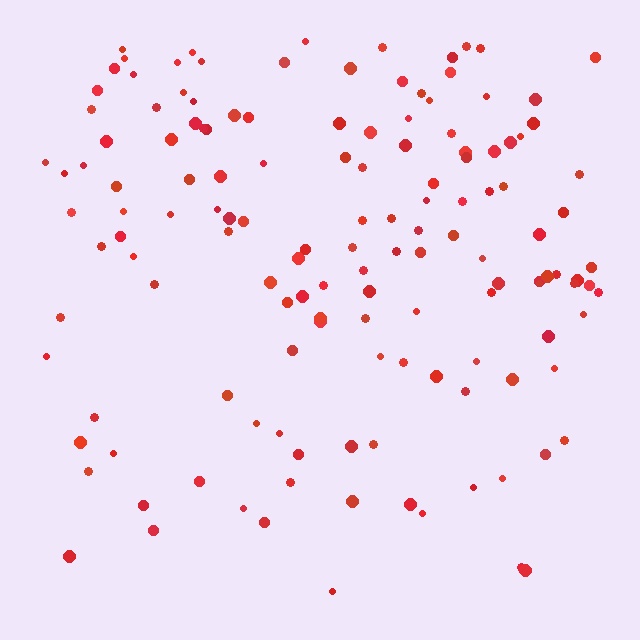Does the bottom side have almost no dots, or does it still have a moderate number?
Still a moderate number, just noticeably fewer than the top.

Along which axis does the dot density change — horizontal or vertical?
Vertical.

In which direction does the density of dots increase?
From bottom to top, with the top side densest.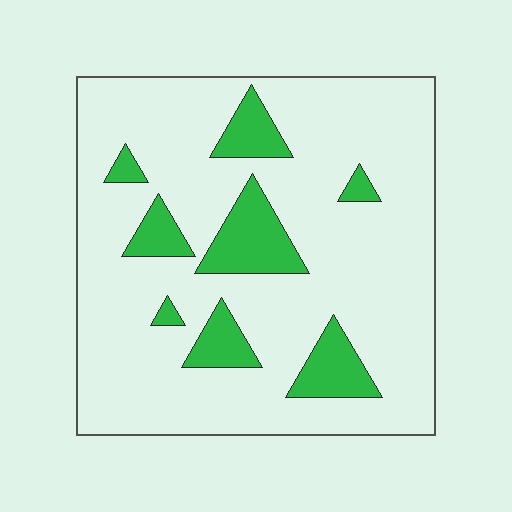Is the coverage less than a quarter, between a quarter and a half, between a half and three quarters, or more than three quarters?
Less than a quarter.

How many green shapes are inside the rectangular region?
8.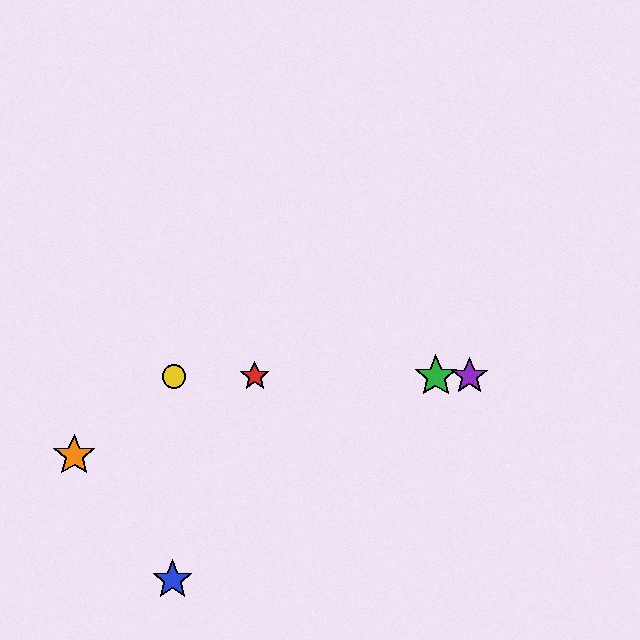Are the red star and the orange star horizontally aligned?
No, the red star is at y≈376 and the orange star is at y≈456.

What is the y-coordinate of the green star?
The green star is at y≈376.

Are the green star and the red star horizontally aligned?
Yes, both are at y≈376.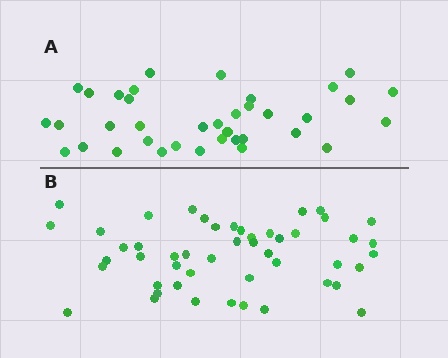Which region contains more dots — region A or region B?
Region B (the bottom region) has more dots.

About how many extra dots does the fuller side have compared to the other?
Region B has roughly 12 or so more dots than region A.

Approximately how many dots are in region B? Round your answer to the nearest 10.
About 50 dots. (The exact count is 49, which rounds to 50.)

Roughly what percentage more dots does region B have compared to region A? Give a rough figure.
About 30% more.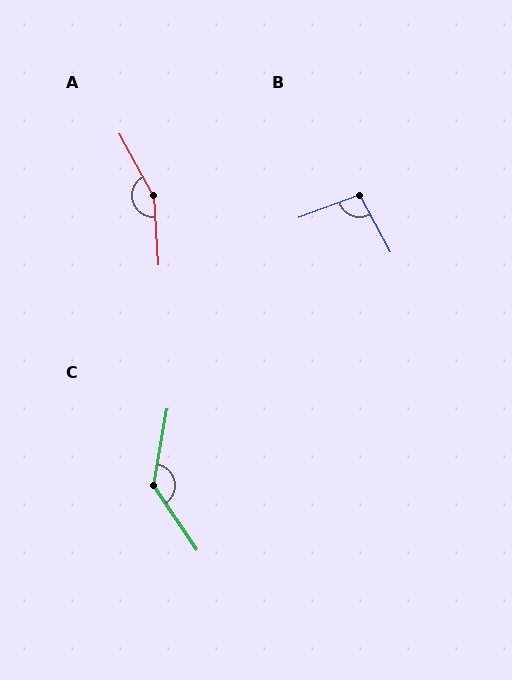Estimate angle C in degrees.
Approximately 136 degrees.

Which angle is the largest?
A, at approximately 156 degrees.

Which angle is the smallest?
B, at approximately 97 degrees.